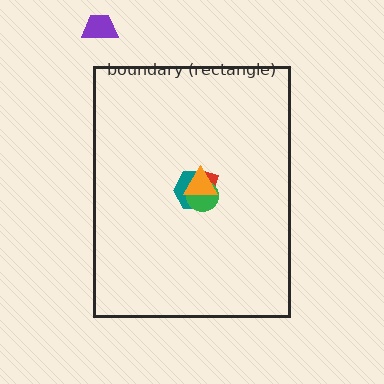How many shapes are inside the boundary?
4 inside, 1 outside.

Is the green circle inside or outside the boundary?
Inside.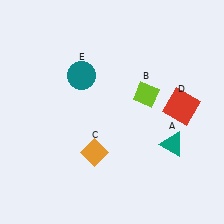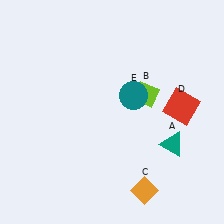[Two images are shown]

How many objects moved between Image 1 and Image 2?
2 objects moved between the two images.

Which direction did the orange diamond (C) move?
The orange diamond (C) moved right.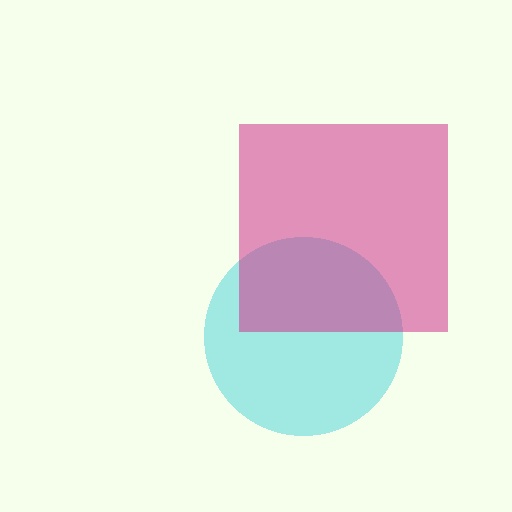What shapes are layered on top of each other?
The layered shapes are: a cyan circle, a magenta square.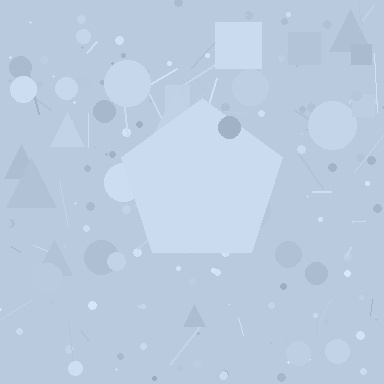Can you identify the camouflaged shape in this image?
The camouflaged shape is a pentagon.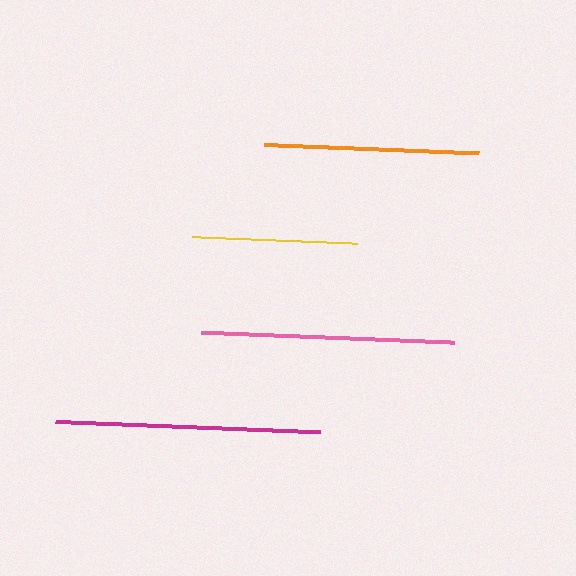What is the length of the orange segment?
The orange segment is approximately 215 pixels long.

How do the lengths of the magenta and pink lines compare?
The magenta and pink lines are approximately the same length.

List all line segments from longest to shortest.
From longest to shortest: magenta, pink, orange, yellow.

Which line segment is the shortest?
The yellow line is the shortest at approximately 165 pixels.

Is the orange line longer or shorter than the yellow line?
The orange line is longer than the yellow line.